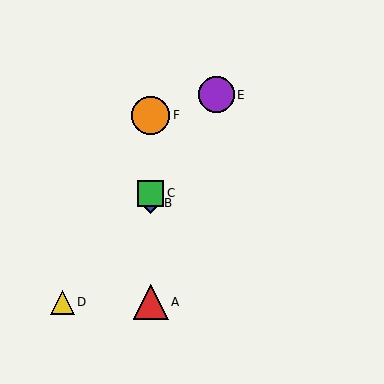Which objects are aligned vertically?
Objects A, B, C, F are aligned vertically.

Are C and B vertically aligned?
Yes, both are at x≈151.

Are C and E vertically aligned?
No, C is at x≈151 and E is at x≈216.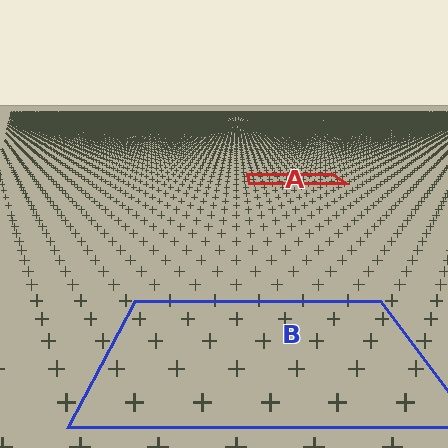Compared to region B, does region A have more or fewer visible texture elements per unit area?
Region A has more texture elements per unit area — they are packed more densely because it is farther away.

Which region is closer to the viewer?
Region B is closer. The texture elements there are larger and more spread out.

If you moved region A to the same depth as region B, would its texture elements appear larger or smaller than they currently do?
They would appear larger. At a closer depth, the same texture elements are projected at a bigger on-screen size.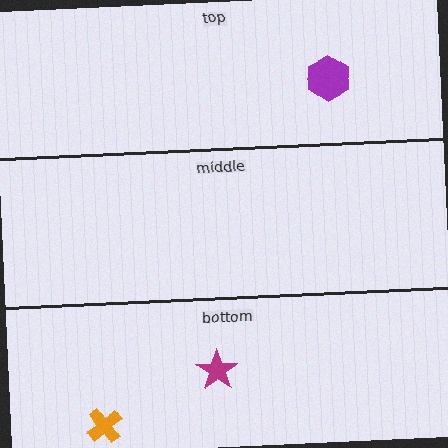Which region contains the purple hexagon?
The top region.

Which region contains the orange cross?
The bottom region.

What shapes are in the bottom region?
The magenta star, the orange cross.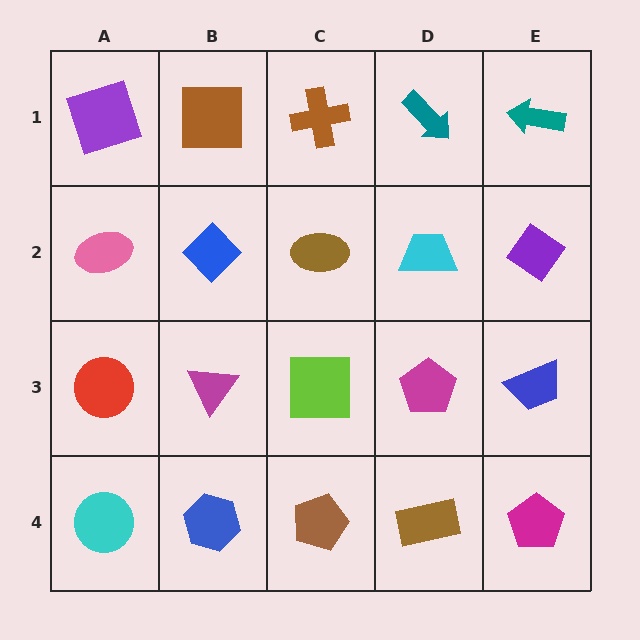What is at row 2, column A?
A pink ellipse.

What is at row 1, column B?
A brown square.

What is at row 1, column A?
A purple square.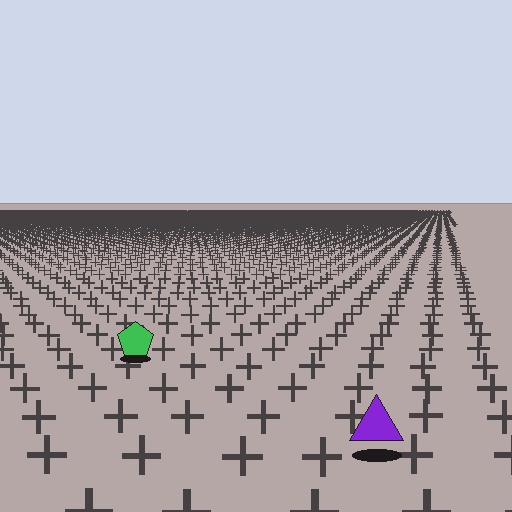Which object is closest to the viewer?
The purple triangle is closest. The texture marks near it are larger and more spread out.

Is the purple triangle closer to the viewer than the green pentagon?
Yes. The purple triangle is closer — you can tell from the texture gradient: the ground texture is coarser near it.